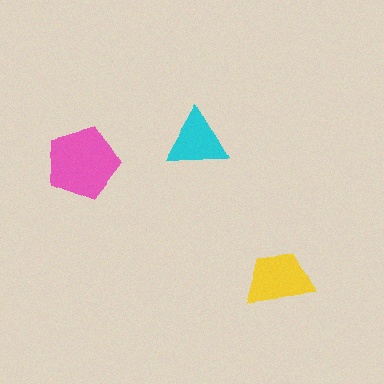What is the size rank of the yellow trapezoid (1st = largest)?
2nd.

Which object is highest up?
The cyan triangle is topmost.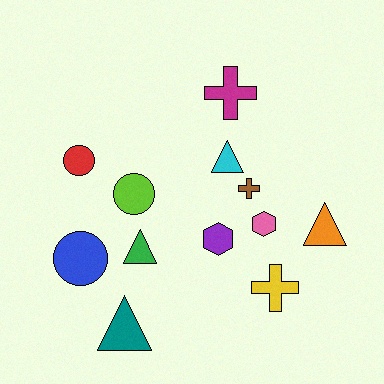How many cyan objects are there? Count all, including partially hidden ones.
There is 1 cyan object.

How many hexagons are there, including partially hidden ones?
There are 2 hexagons.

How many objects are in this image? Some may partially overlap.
There are 12 objects.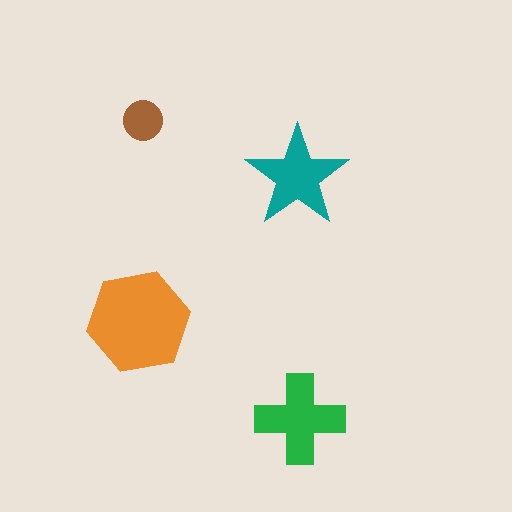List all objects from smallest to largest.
The brown circle, the teal star, the green cross, the orange hexagon.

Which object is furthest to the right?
The green cross is rightmost.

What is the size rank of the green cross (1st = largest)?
2nd.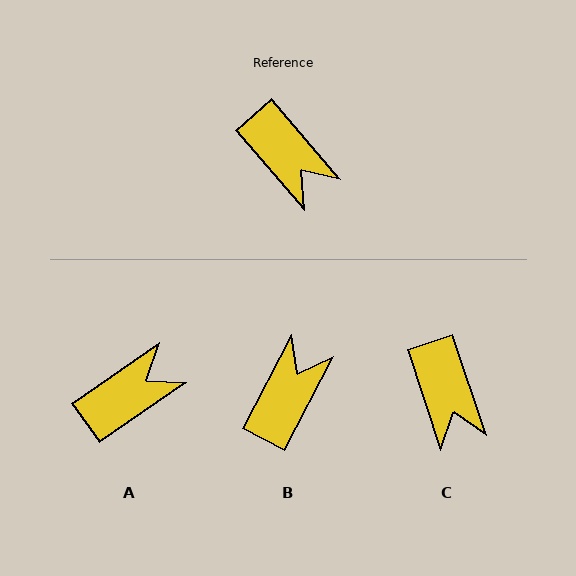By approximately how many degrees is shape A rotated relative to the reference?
Approximately 84 degrees counter-clockwise.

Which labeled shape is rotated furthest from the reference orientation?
B, about 112 degrees away.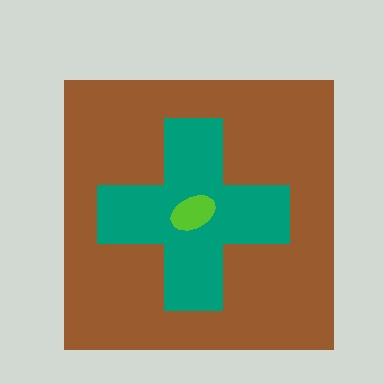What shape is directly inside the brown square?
The teal cross.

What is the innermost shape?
The lime ellipse.